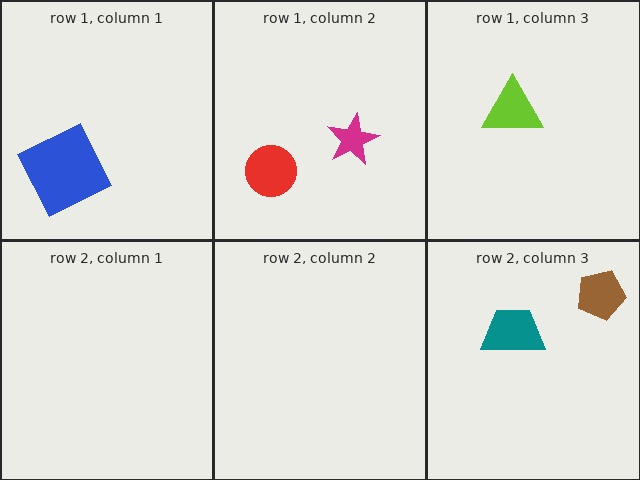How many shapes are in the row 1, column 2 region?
2.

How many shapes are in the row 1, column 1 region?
1.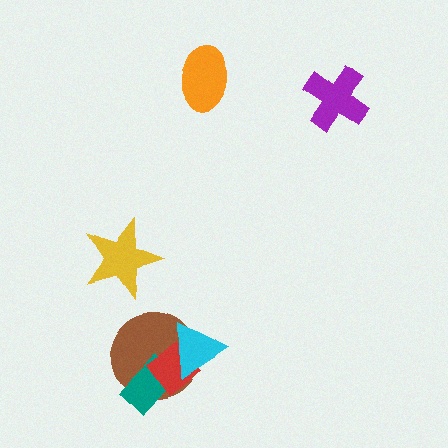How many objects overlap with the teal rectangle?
2 objects overlap with the teal rectangle.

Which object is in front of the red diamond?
The cyan triangle is in front of the red diamond.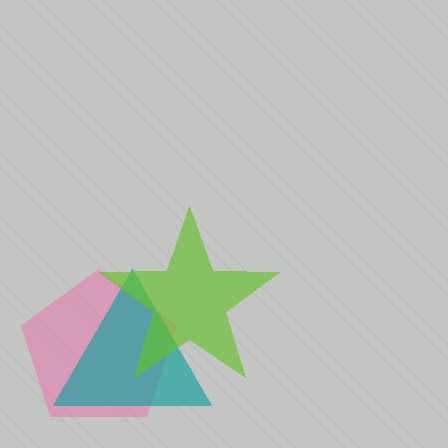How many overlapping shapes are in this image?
There are 3 overlapping shapes in the image.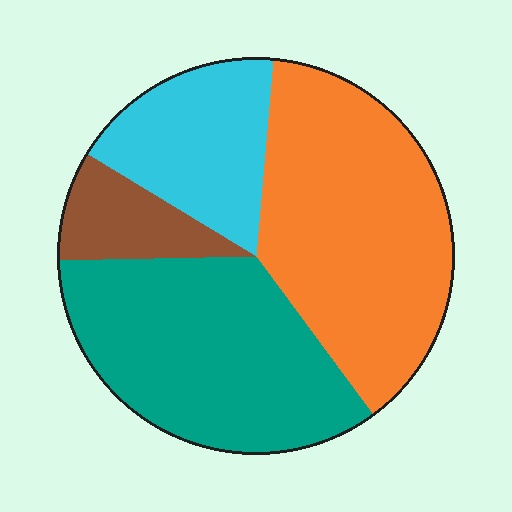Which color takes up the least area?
Brown, at roughly 10%.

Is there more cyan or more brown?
Cyan.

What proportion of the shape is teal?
Teal covers about 35% of the shape.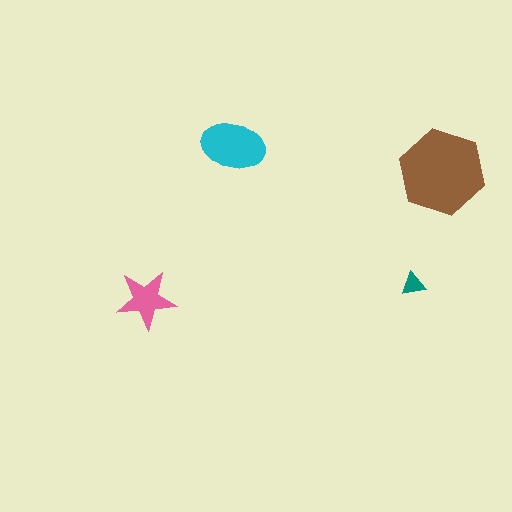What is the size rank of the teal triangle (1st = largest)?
4th.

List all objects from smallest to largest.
The teal triangle, the pink star, the cyan ellipse, the brown hexagon.